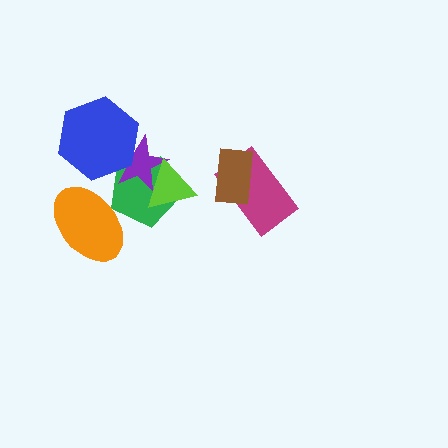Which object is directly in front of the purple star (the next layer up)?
The lime triangle is directly in front of the purple star.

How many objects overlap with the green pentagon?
4 objects overlap with the green pentagon.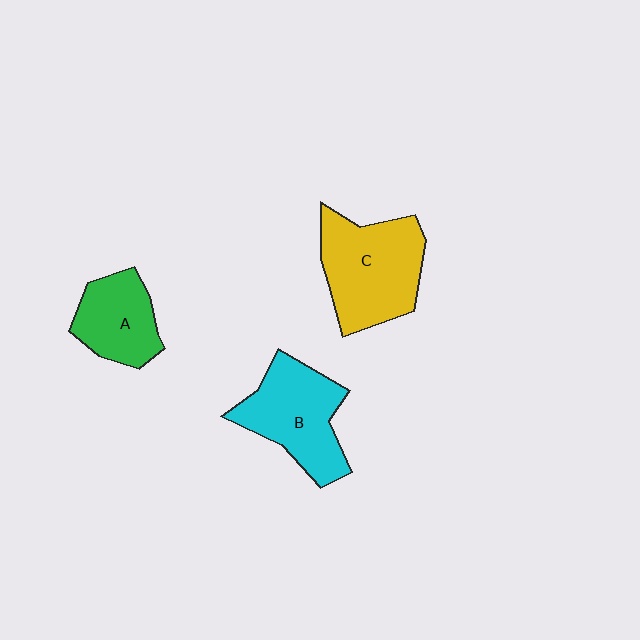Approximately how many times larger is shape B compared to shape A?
Approximately 1.4 times.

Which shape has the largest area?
Shape C (yellow).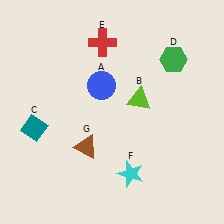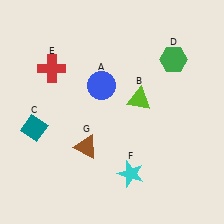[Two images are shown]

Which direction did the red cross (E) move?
The red cross (E) moved left.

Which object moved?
The red cross (E) moved left.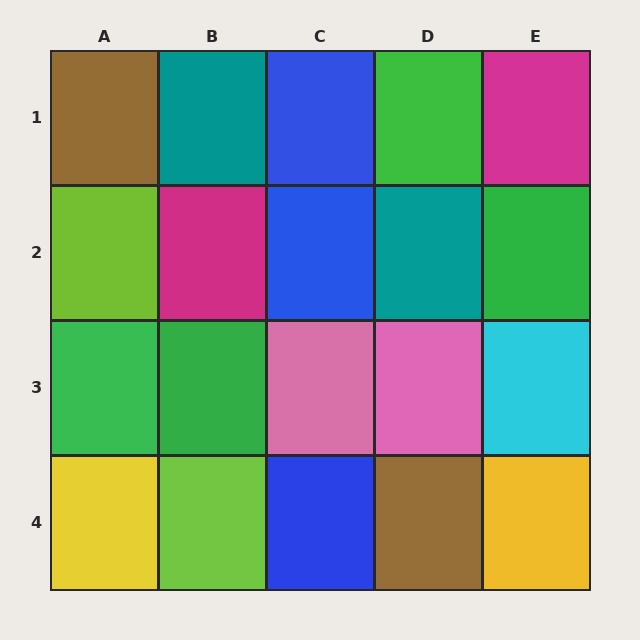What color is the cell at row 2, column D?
Teal.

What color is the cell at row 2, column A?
Lime.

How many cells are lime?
2 cells are lime.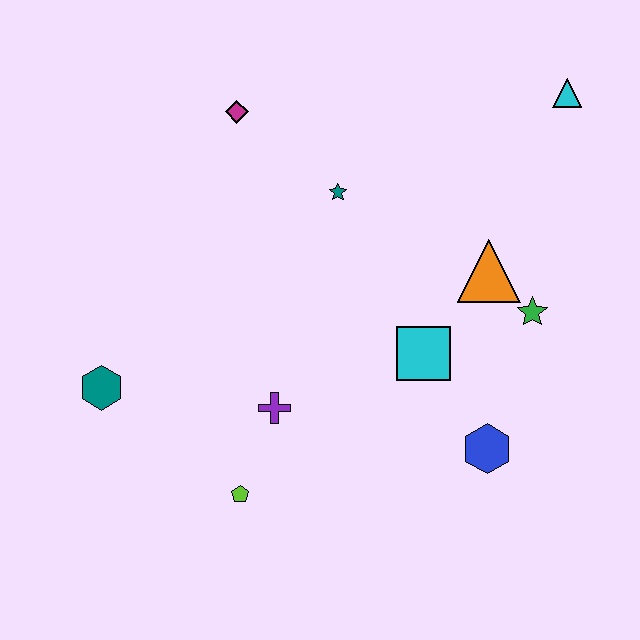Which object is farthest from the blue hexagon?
The magenta diamond is farthest from the blue hexagon.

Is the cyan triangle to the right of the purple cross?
Yes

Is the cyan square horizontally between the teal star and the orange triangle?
Yes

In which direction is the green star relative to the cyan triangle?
The green star is below the cyan triangle.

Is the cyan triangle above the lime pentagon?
Yes